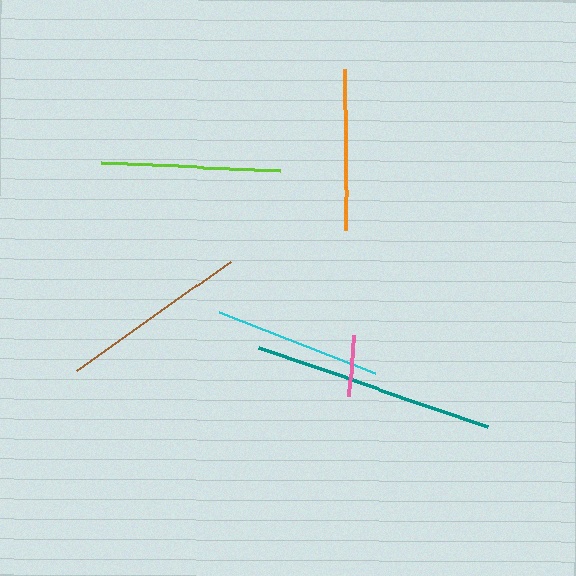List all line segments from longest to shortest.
From longest to shortest: teal, brown, lime, cyan, orange, pink.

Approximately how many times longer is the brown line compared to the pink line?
The brown line is approximately 3.1 times the length of the pink line.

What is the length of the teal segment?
The teal segment is approximately 243 pixels long.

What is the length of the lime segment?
The lime segment is approximately 180 pixels long.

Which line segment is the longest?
The teal line is the longest at approximately 243 pixels.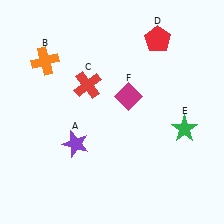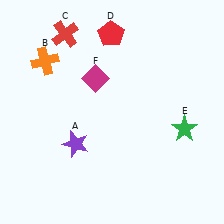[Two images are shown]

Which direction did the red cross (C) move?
The red cross (C) moved up.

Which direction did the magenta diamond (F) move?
The magenta diamond (F) moved left.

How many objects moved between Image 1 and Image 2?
3 objects moved between the two images.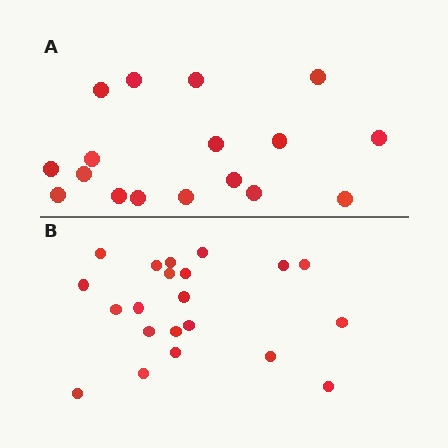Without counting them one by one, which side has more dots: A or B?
Region B (the bottom region) has more dots.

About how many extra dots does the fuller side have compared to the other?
Region B has about 4 more dots than region A.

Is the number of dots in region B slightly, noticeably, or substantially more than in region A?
Region B has only slightly more — the two regions are fairly close. The ratio is roughly 1.2 to 1.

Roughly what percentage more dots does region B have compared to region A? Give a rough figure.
About 25% more.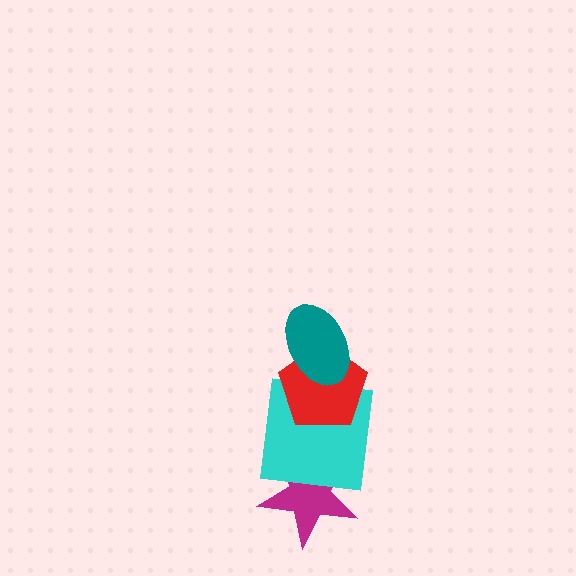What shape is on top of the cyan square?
The red pentagon is on top of the cyan square.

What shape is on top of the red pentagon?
The teal ellipse is on top of the red pentagon.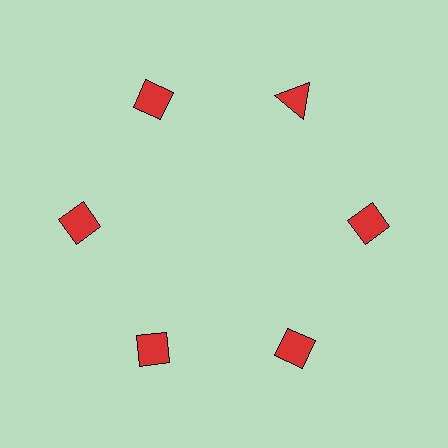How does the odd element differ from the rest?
It has a different shape: triangle instead of diamond.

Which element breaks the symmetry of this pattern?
The red triangle at roughly the 1 o'clock position breaks the symmetry. All other shapes are red diamonds.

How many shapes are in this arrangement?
There are 6 shapes arranged in a ring pattern.